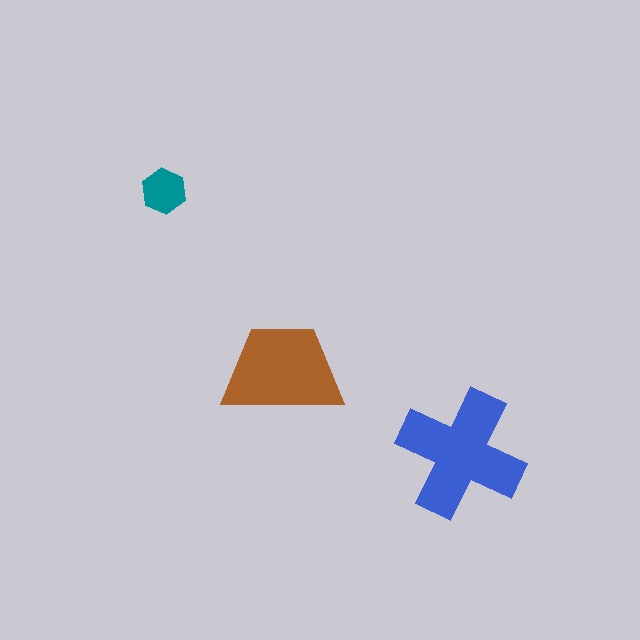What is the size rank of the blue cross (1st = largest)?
1st.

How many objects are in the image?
There are 3 objects in the image.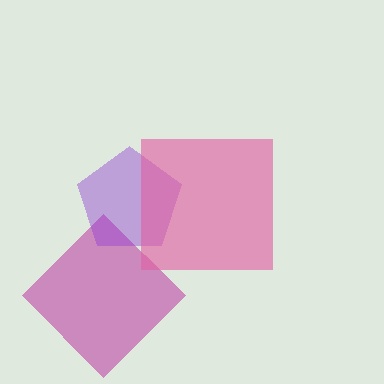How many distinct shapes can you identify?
There are 3 distinct shapes: a magenta diamond, a purple pentagon, a pink square.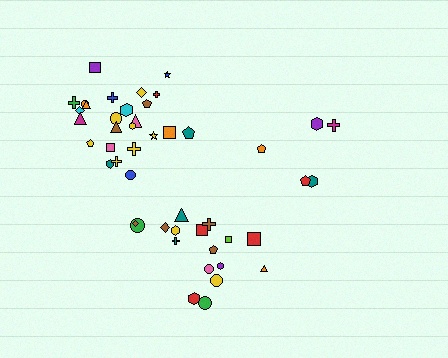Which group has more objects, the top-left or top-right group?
The top-left group.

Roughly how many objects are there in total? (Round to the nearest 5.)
Roughly 50 objects in total.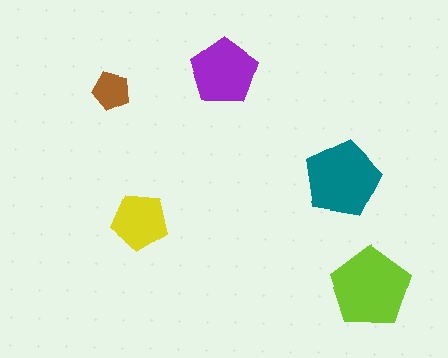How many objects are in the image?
There are 5 objects in the image.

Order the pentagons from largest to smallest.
the lime one, the teal one, the purple one, the yellow one, the brown one.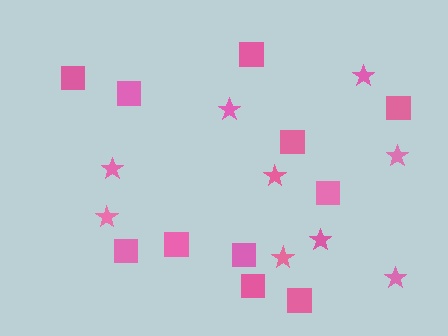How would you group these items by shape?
There are 2 groups: one group of squares (11) and one group of stars (9).